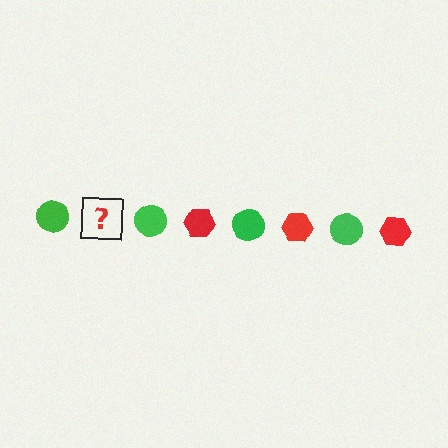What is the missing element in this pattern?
The missing element is a red hexagon.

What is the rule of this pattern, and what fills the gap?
The rule is that the pattern alternates between green circle and red hexagon. The gap should be filled with a red hexagon.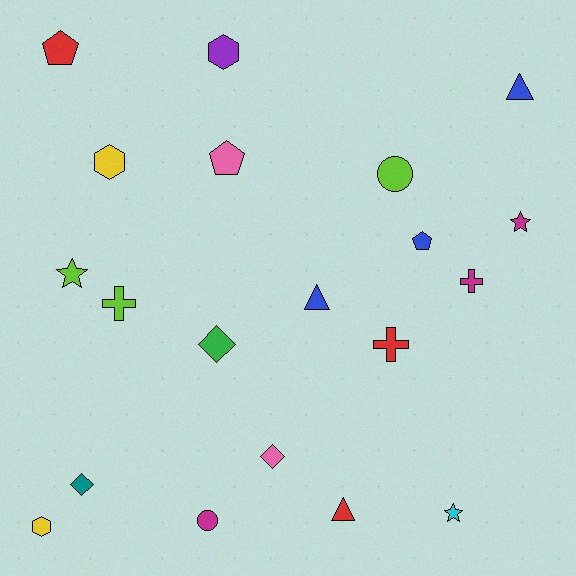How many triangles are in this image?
There are 3 triangles.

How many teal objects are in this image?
There is 1 teal object.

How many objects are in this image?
There are 20 objects.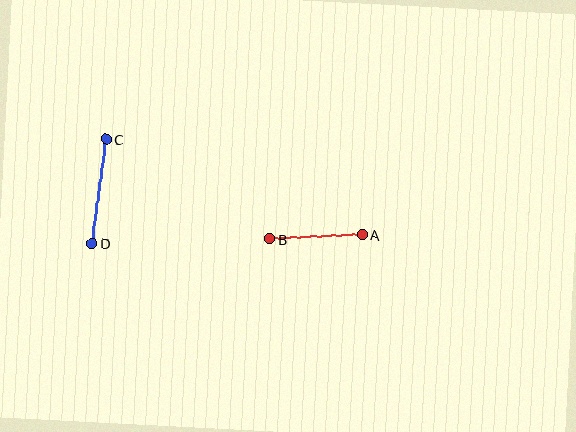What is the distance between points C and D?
The distance is approximately 105 pixels.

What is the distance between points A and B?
The distance is approximately 93 pixels.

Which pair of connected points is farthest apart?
Points C and D are farthest apart.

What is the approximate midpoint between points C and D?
The midpoint is at approximately (99, 191) pixels.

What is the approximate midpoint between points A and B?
The midpoint is at approximately (316, 237) pixels.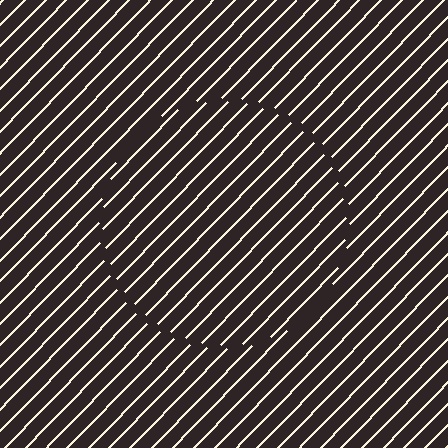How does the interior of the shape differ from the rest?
The interior of the shape contains the same grating, shifted by half a period — the contour is defined by the phase discontinuity where line-ends from the inner and outer gratings abut.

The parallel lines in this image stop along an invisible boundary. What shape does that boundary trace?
An illusory circle. The interior of the shape contains the same grating, shifted by half a period — the contour is defined by the phase discontinuity where line-ends from the inner and outer gratings abut.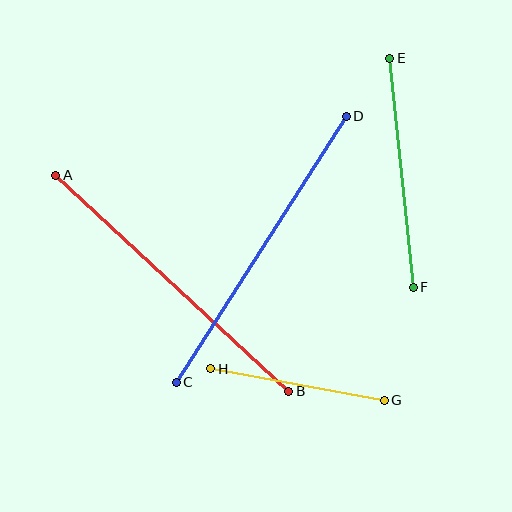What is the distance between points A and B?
The distance is approximately 318 pixels.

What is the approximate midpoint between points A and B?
The midpoint is at approximately (172, 283) pixels.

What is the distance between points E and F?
The distance is approximately 230 pixels.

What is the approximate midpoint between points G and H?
The midpoint is at approximately (297, 385) pixels.